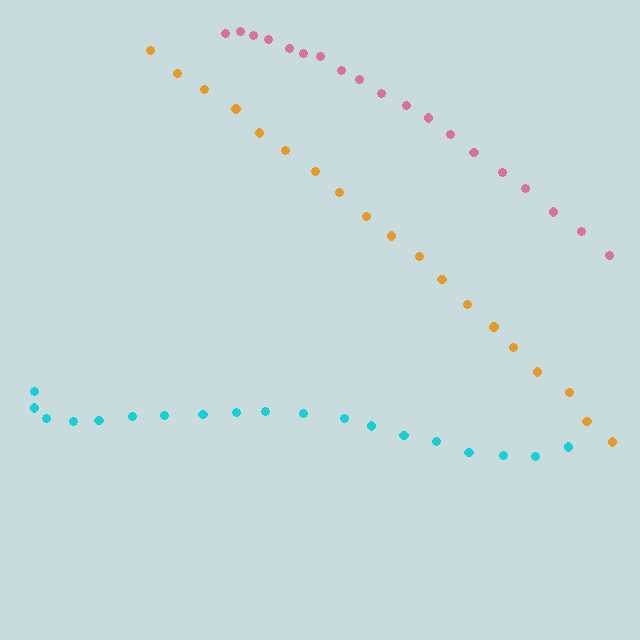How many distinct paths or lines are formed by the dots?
There are 3 distinct paths.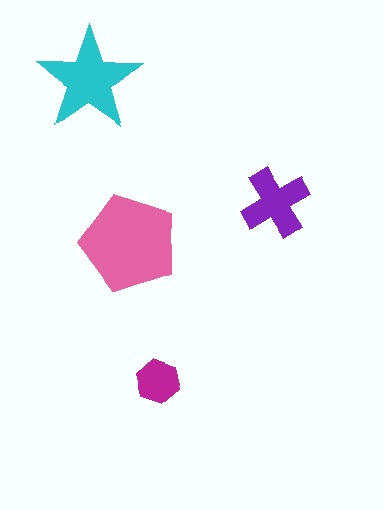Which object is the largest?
The pink pentagon.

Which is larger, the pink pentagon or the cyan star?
The pink pentagon.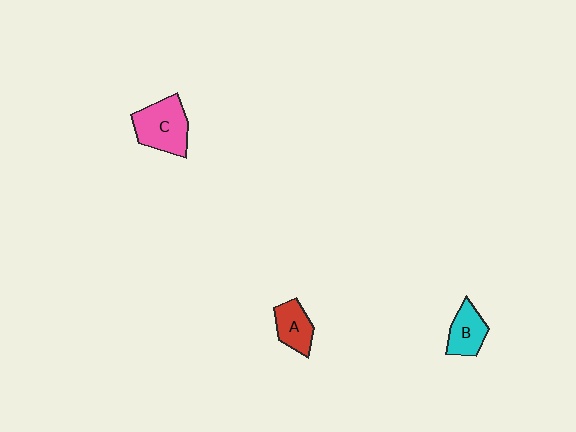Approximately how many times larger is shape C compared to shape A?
Approximately 1.6 times.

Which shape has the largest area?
Shape C (pink).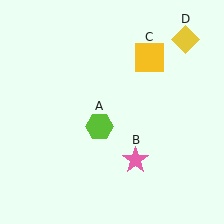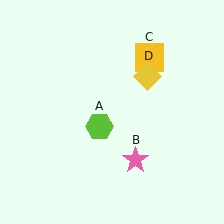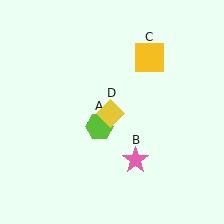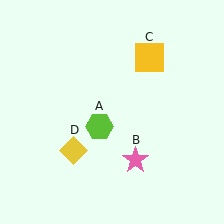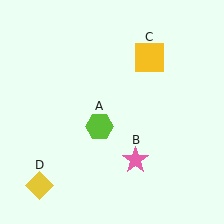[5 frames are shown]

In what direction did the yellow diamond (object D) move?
The yellow diamond (object D) moved down and to the left.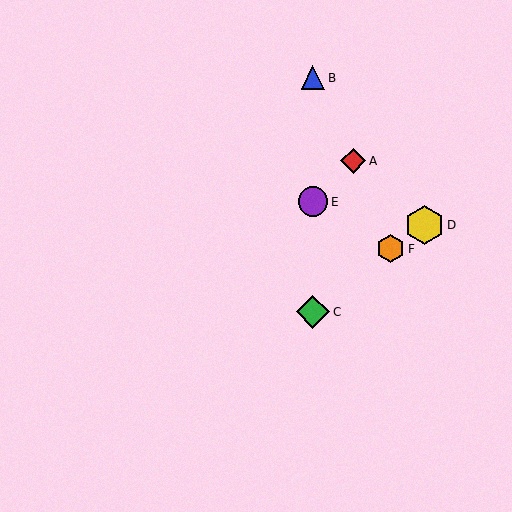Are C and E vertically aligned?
Yes, both are at x≈313.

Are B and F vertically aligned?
No, B is at x≈313 and F is at x≈391.